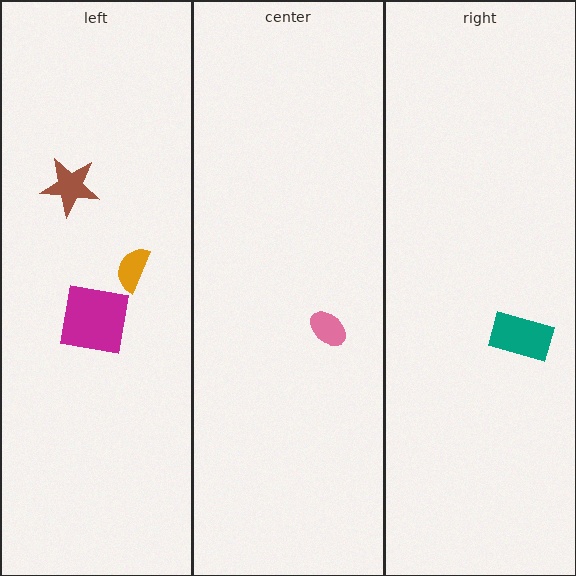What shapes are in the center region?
The pink ellipse.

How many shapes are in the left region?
3.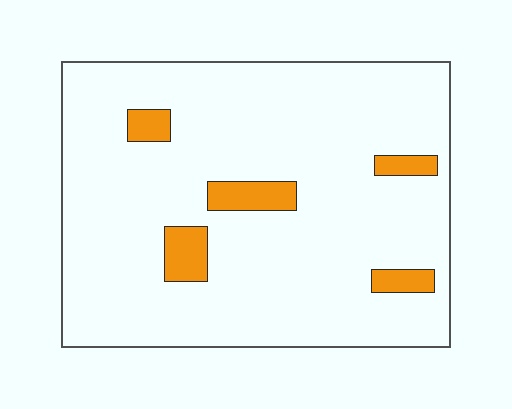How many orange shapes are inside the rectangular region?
5.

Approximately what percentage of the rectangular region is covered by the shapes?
Approximately 10%.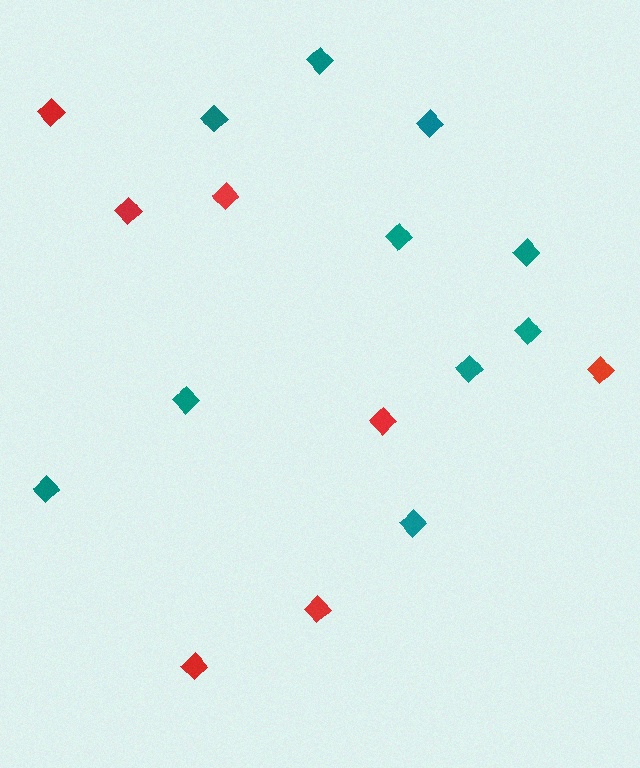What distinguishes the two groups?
There are 2 groups: one group of red diamonds (7) and one group of teal diamonds (10).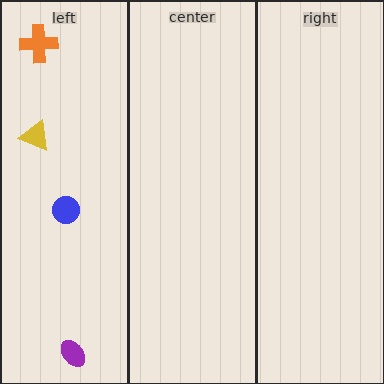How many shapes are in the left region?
4.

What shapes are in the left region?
The blue circle, the purple ellipse, the yellow triangle, the orange cross.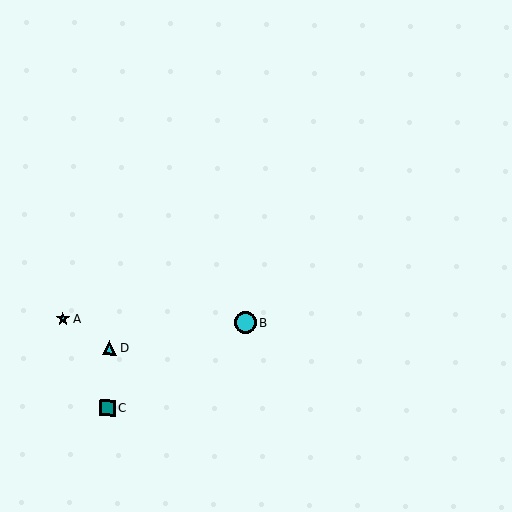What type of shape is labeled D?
Shape D is a cyan triangle.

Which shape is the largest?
The cyan circle (labeled B) is the largest.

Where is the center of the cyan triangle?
The center of the cyan triangle is at (110, 348).